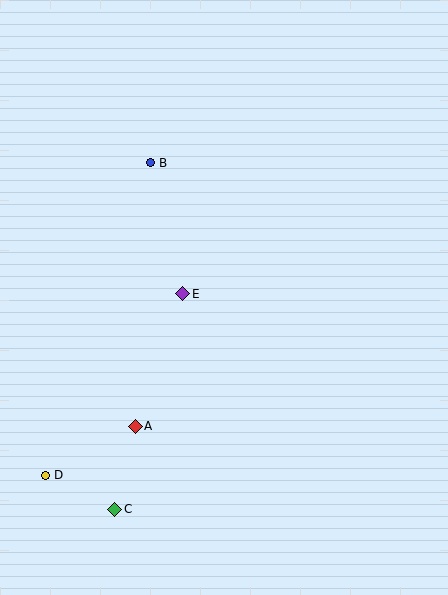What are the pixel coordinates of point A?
Point A is at (135, 426).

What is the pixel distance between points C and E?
The distance between C and E is 226 pixels.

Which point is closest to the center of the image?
Point E at (183, 294) is closest to the center.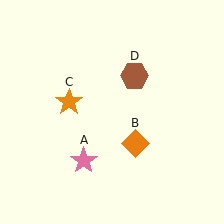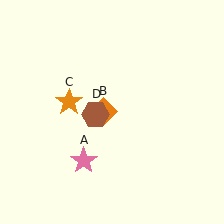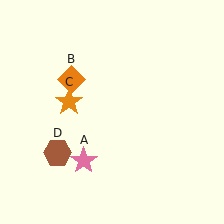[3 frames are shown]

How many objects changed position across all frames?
2 objects changed position: orange diamond (object B), brown hexagon (object D).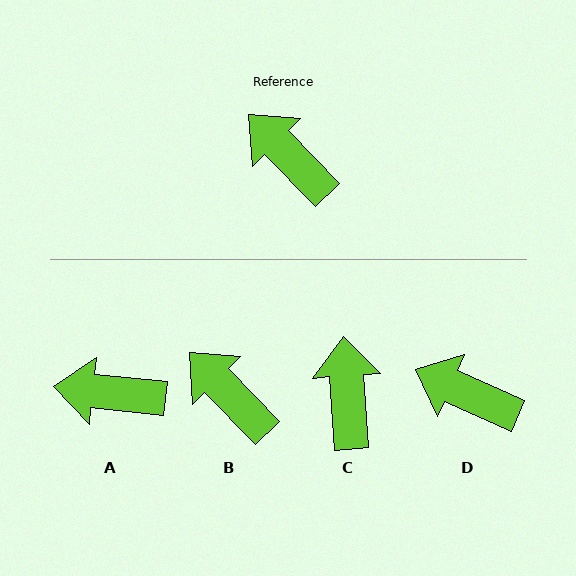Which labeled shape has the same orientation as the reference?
B.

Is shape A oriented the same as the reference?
No, it is off by about 39 degrees.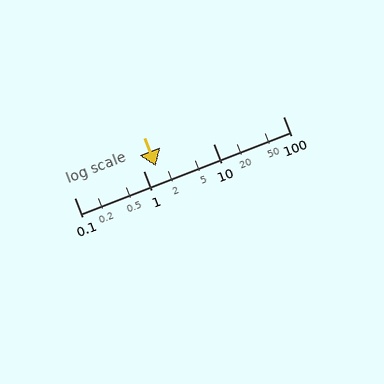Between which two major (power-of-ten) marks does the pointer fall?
The pointer is between 1 and 10.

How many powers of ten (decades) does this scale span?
The scale spans 3 decades, from 0.1 to 100.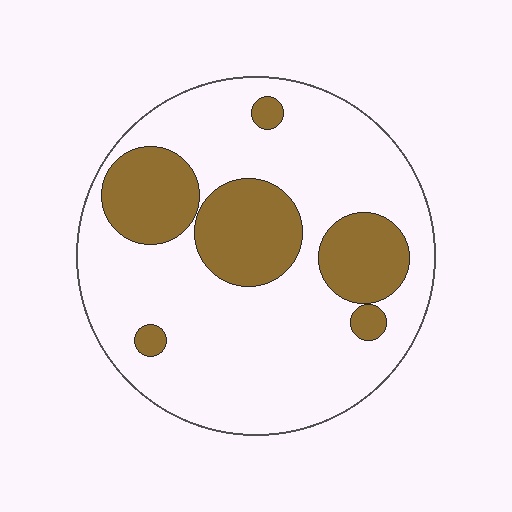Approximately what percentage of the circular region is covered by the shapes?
Approximately 25%.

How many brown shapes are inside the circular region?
6.